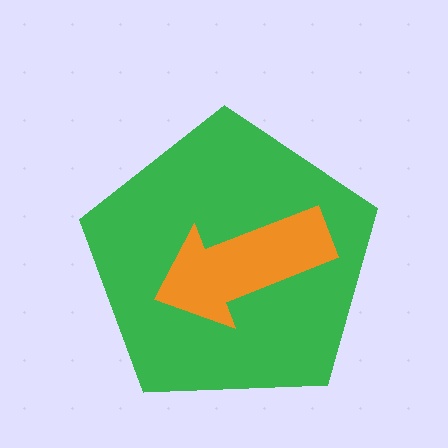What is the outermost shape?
The green pentagon.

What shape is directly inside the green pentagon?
The orange arrow.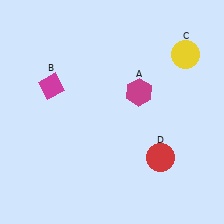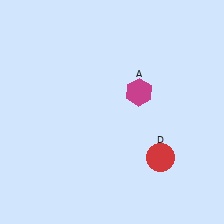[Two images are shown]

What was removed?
The magenta diamond (B), the yellow circle (C) were removed in Image 2.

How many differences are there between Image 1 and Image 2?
There are 2 differences between the two images.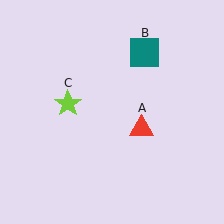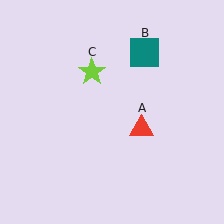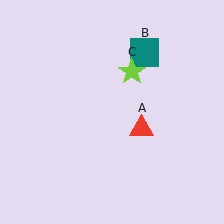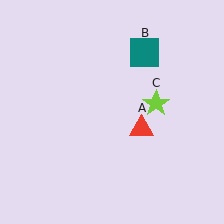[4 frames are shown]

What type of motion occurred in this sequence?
The lime star (object C) rotated clockwise around the center of the scene.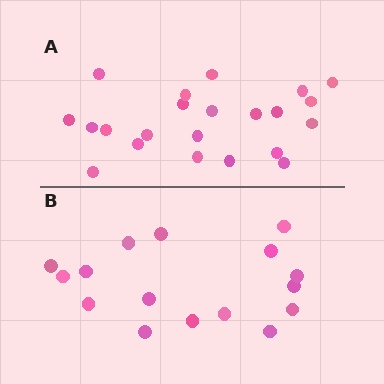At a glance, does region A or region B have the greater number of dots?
Region A (the top region) has more dots.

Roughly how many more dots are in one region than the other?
Region A has about 6 more dots than region B.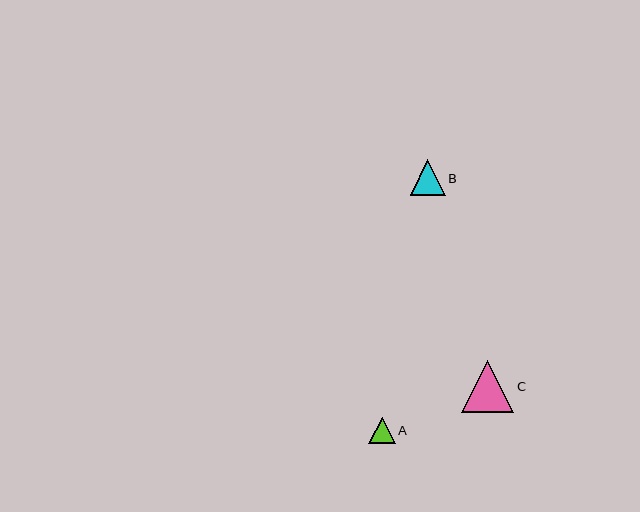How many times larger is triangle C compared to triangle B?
Triangle C is approximately 1.5 times the size of triangle B.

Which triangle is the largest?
Triangle C is the largest with a size of approximately 52 pixels.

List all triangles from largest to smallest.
From largest to smallest: C, B, A.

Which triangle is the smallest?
Triangle A is the smallest with a size of approximately 26 pixels.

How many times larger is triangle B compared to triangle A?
Triangle B is approximately 1.3 times the size of triangle A.